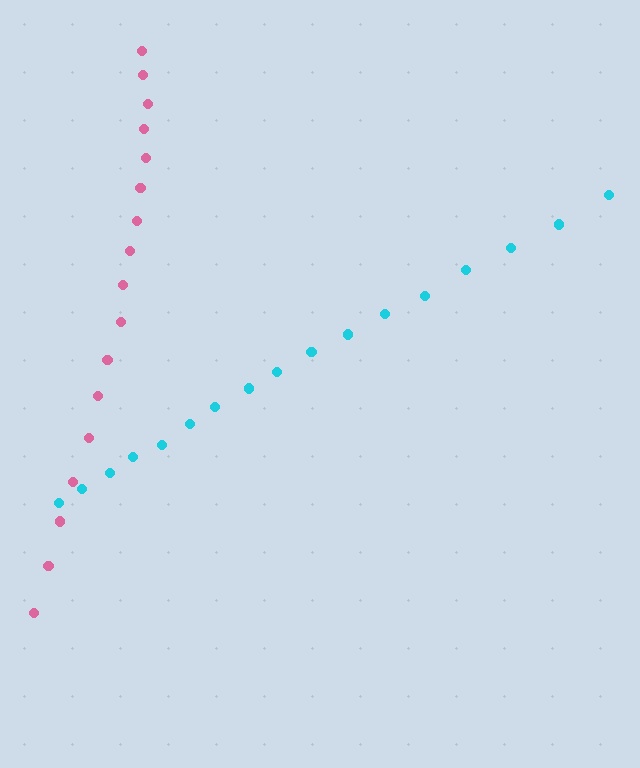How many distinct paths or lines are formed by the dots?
There are 2 distinct paths.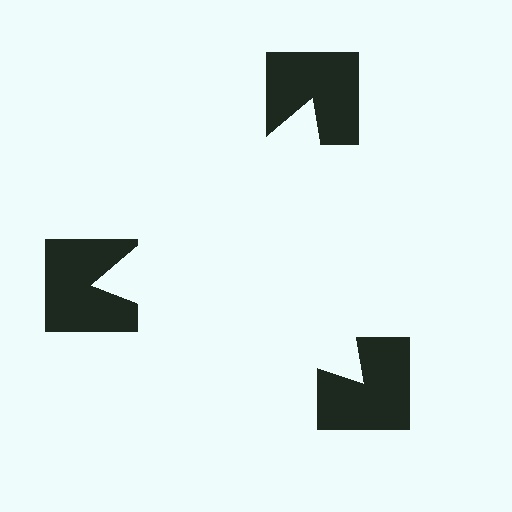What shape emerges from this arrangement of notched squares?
An illusory triangle — its edges are inferred from the aligned wedge cuts in the notched squares, not physically drawn.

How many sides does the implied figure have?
3 sides.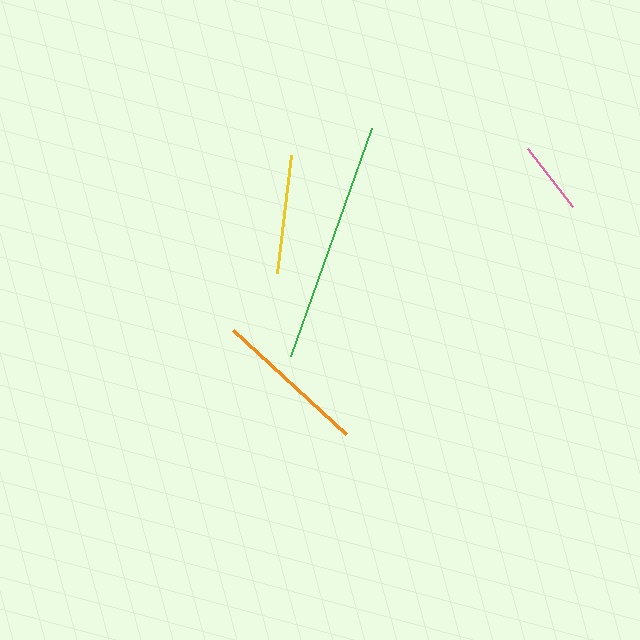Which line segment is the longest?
The green line is the longest at approximately 242 pixels.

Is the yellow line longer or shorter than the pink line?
The yellow line is longer than the pink line.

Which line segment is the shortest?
The pink line is the shortest at approximately 73 pixels.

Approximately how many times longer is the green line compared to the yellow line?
The green line is approximately 2.0 times the length of the yellow line.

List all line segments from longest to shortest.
From longest to shortest: green, orange, yellow, pink.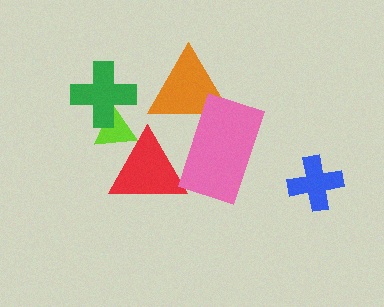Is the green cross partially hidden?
No, no other shape covers it.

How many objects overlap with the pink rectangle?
2 objects overlap with the pink rectangle.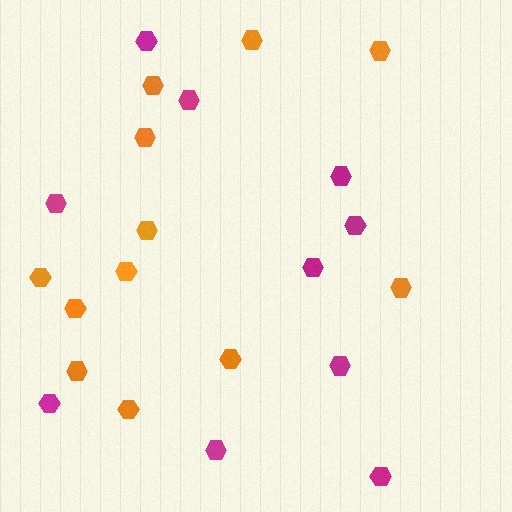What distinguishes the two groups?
There are 2 groups: one group of orange hexagons (12) and one group of magenta hexagons (10).